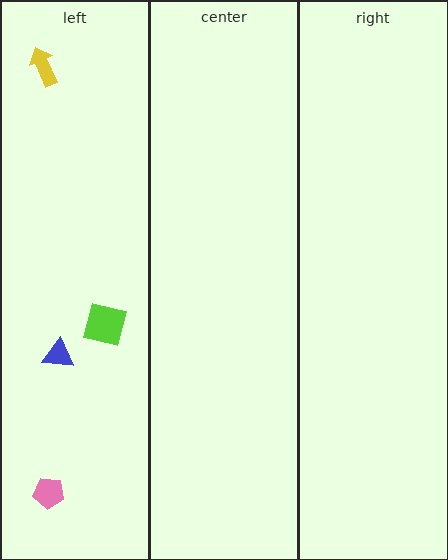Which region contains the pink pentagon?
The left region.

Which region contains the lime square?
The left region.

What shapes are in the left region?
The lime square, the blue triangle, the pink pentagon, the yellow arrow.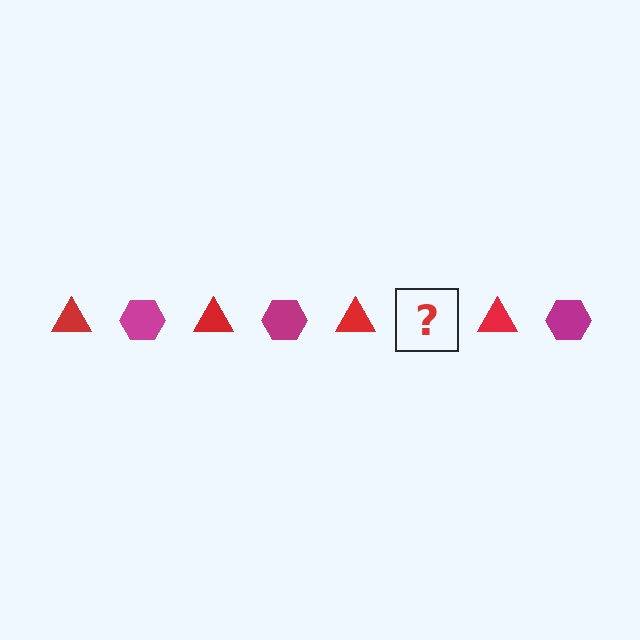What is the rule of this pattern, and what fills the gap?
The rule is that the pattern alternates between red triangle and magenta hexagon. The gap should be filled with a magenta hexagon.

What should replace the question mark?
The question mark should be replaced with a magenta hexagon.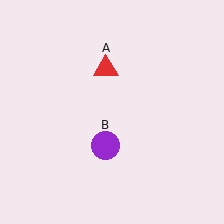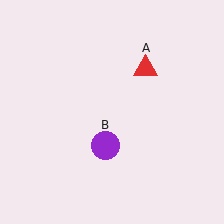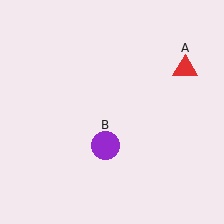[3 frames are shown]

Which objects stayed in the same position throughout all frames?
Purple circle (object B) remained stationary.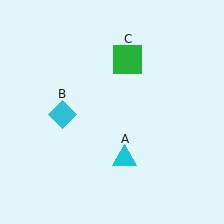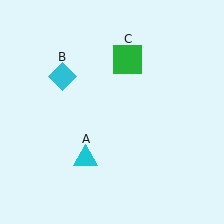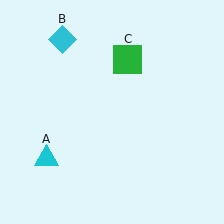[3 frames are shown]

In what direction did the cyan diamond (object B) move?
The cyan diamond (object B) moved up.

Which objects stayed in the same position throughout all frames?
Green square (object C) remained stationary.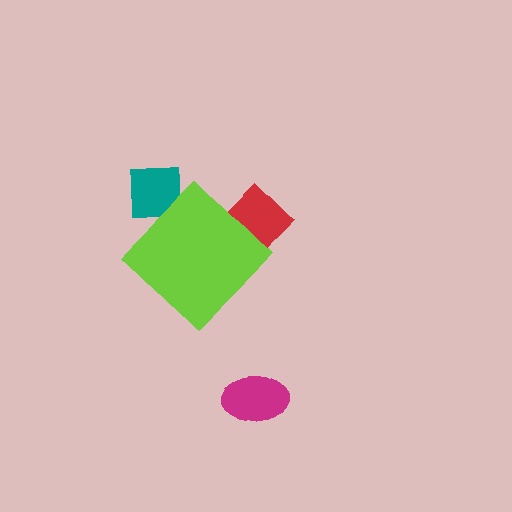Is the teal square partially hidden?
Yes, the teal square is partially hidden behind the lime diamond.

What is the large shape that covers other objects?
A lime diamond.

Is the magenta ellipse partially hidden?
No, the magenta ellipse is fully visible.